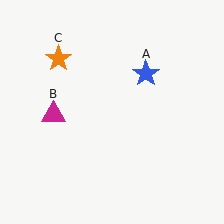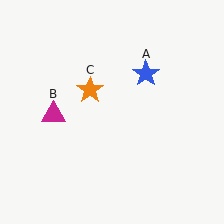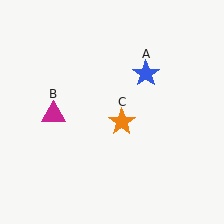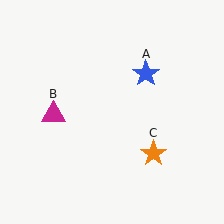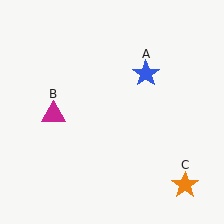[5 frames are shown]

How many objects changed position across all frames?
1 object changed position: orange star (object C).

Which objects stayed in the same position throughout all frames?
Blue star (object A) and magenta triangle (object B) remained stationary.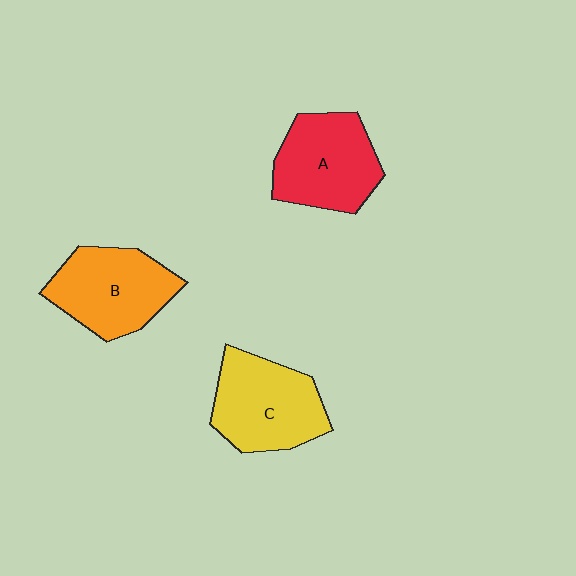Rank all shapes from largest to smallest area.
From largest to smallest: C (yellow), B (orange), A (red).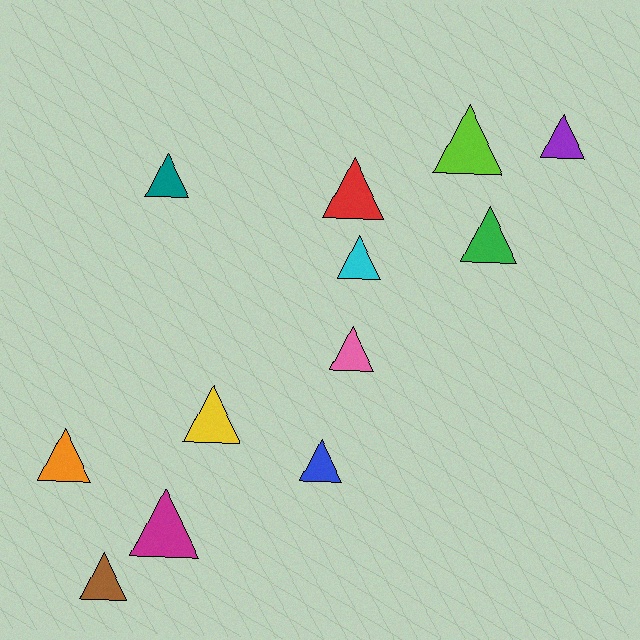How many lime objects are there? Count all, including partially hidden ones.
There is 1 lime object.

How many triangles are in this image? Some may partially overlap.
There are 12 triangles.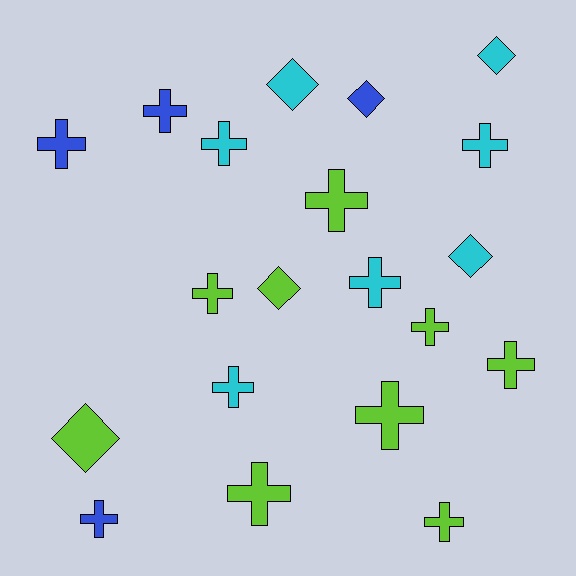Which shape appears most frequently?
Cross, with 14 objects.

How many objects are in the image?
There are 20 objects.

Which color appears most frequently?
Lime, with 9 objects.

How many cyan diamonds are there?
There are 3 cyan diamonds.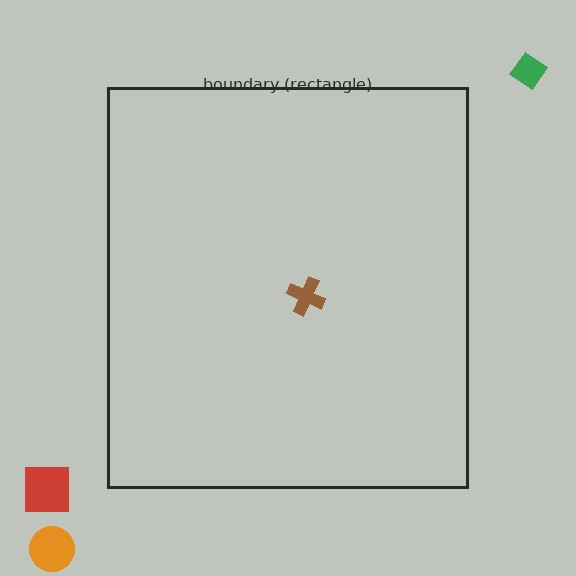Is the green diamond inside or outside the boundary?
Outside.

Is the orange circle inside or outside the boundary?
Outside.